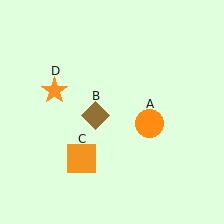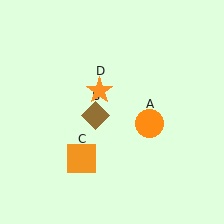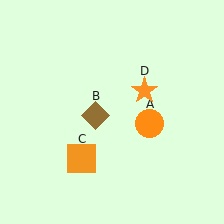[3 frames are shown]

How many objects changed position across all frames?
1 object changed position: orange star (object D).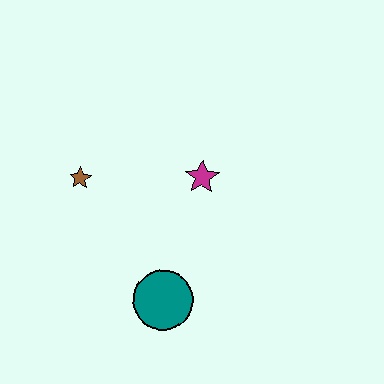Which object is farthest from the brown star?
The teal circle is farthest from the brown star.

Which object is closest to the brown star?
The magenta star is closest to the brown star.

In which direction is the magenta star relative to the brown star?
The magenta star is to the right of the brown star.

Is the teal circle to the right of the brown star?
Yes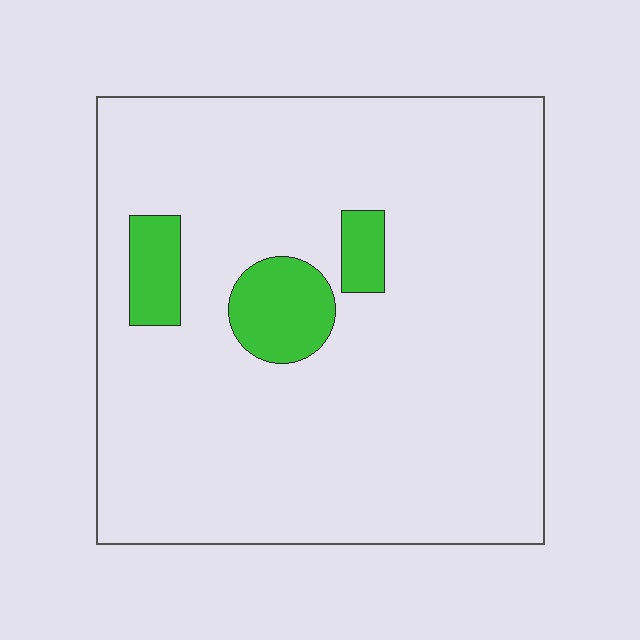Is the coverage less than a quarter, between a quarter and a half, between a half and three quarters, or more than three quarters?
Less than a quarter.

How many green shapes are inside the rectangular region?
3.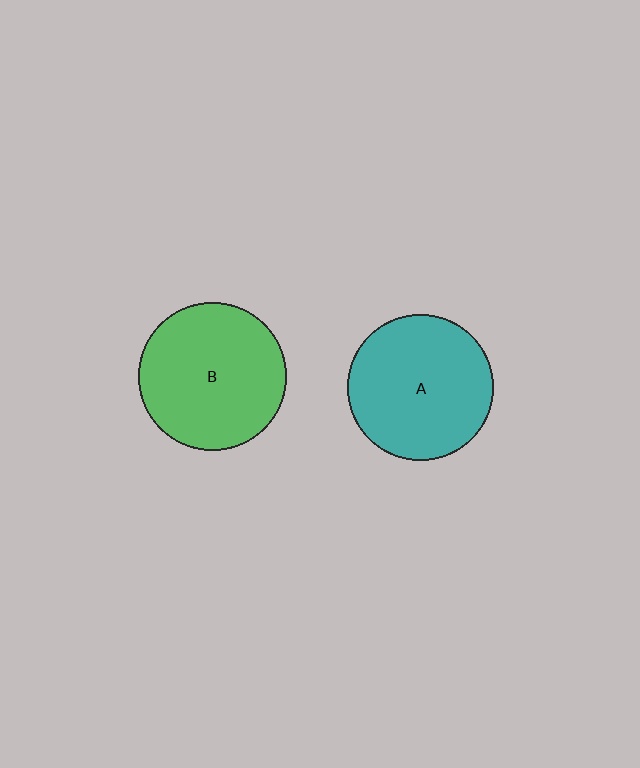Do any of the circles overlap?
No, none of the circles overlap.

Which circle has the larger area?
Circle B (green).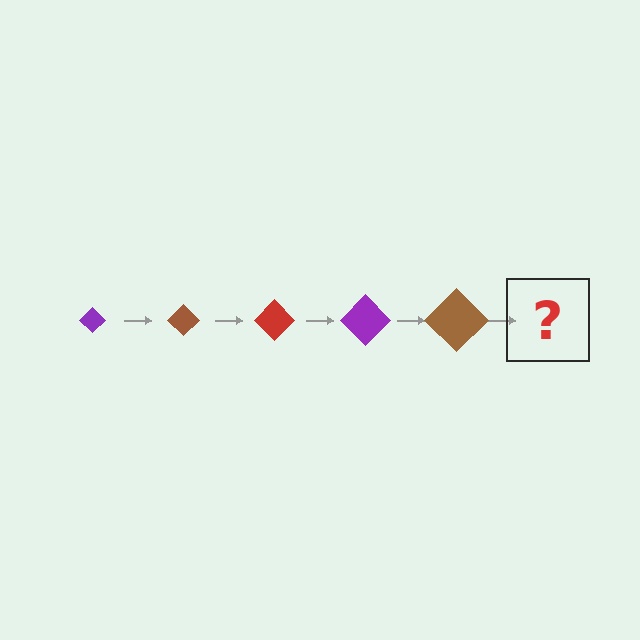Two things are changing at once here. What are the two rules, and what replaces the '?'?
The two rules are that the diamond grows larger each step and the color cycles through purple, brown, and red. The '?' should be a red diamond, larger than the previous one.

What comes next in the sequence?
The next element should be a red diamond, larger than the previous one.